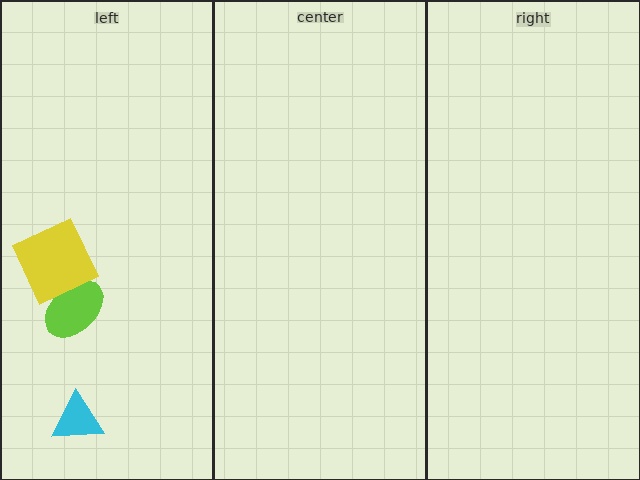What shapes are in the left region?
The lime ellipse, the cyan triangle, the yellow square.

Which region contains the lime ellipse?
The left region.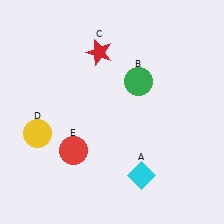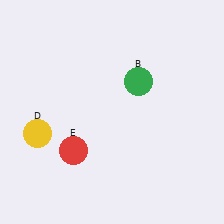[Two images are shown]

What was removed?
The cyan diamond (A), the red star (C) were removed in Image 2.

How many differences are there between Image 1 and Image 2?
There are 2 differences between the two images.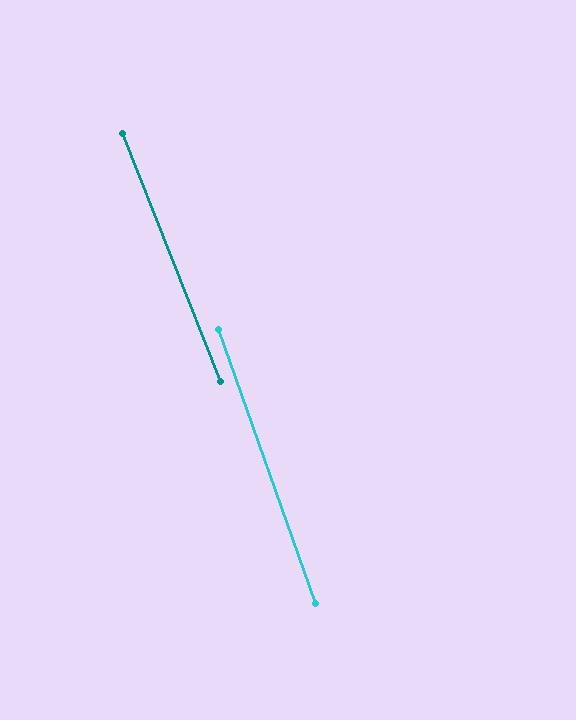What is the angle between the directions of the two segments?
Approximately 2 degrees.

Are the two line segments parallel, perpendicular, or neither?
Parallel — their directions differ by only 1.9°.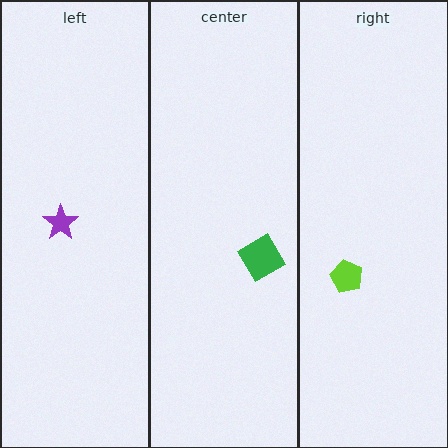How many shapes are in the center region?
1.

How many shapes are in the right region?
1.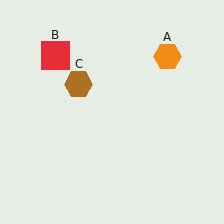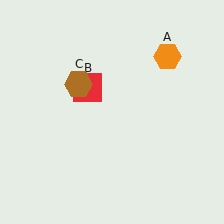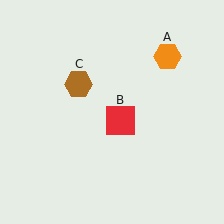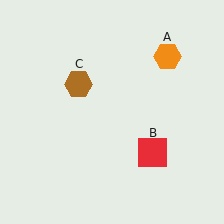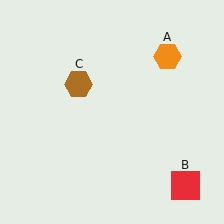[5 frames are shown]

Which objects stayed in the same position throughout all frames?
Orange hexagon (object A) and brown hexagon (object C) remained stationary.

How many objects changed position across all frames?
1 object changed position: red square (object B).